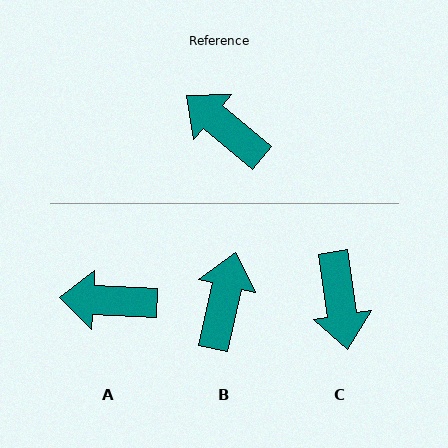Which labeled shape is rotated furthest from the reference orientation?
C, about 138 degrees away.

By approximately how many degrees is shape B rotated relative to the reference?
Approximately 63 degrees clockwise.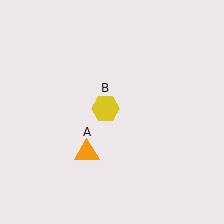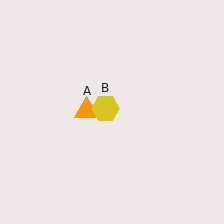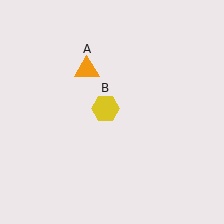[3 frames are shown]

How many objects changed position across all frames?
1 object changed position: orange triangle (object A).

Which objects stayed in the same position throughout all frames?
Yellow hexagon (object B) remained stationary.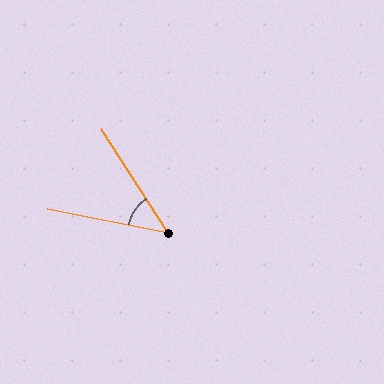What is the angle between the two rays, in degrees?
Approximately 46 degrees.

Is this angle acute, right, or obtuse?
It is acute.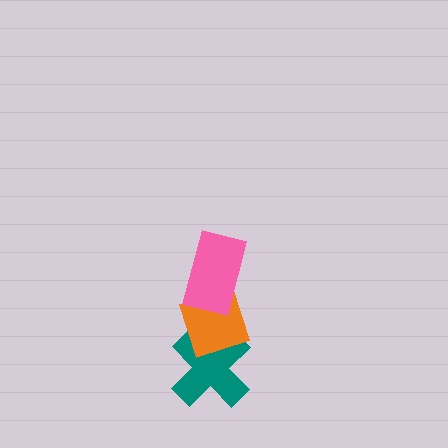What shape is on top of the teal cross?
The orange diamond is on top of the teal cross.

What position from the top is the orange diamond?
The orange diamond is 2nd from the top.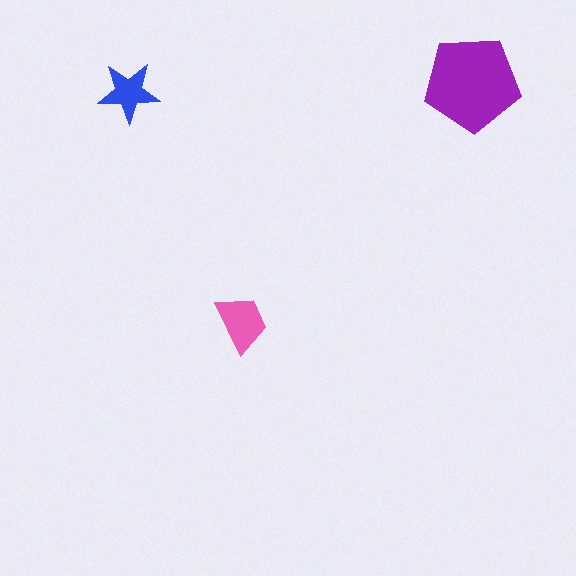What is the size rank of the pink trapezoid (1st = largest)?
2nd.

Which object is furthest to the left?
The blue star is leftmost.